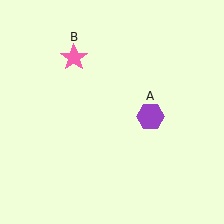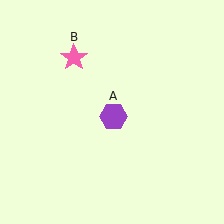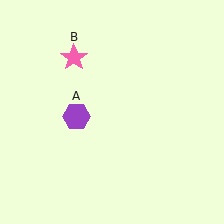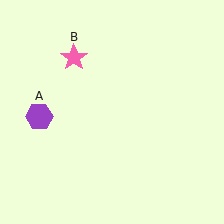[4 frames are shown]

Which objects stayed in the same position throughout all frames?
Pink star (object B) remained stationary.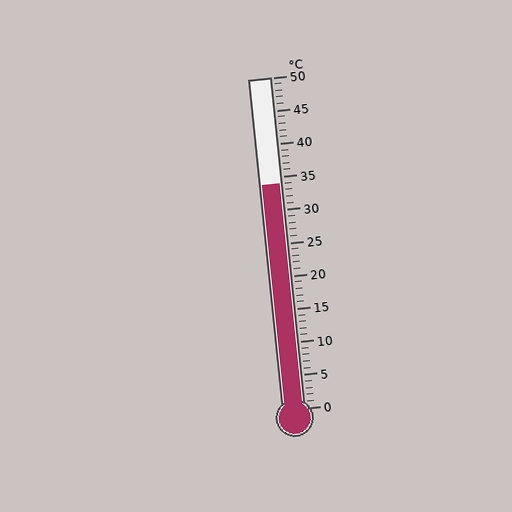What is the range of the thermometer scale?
The thermometer scale ranges from 0°C to 50°C.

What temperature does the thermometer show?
The thermometer shows approximately 34°C.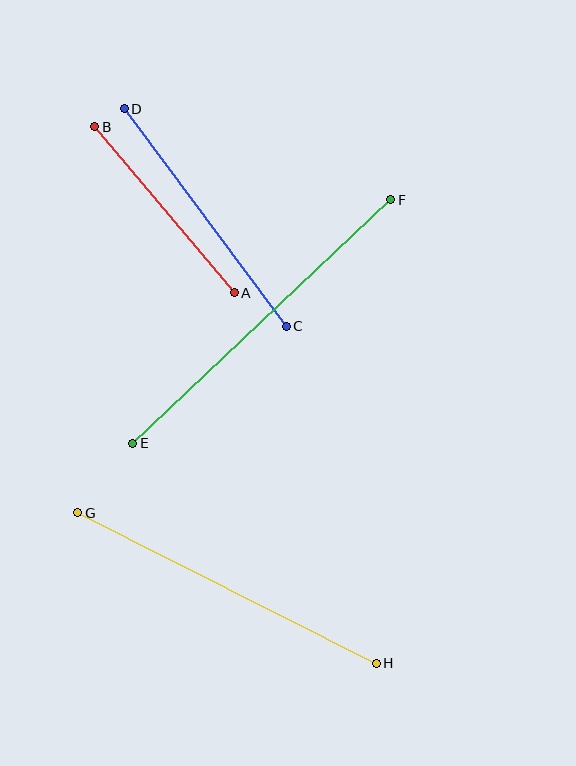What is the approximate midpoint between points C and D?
The midpoint is at approximately (205, 218) pixels.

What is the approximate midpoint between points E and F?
The midpoint is at approximately (262, 321) pixels.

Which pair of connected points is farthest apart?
Points E and F are farthest apart.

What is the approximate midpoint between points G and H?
The midpoint is at approximately (227, 588) pixels.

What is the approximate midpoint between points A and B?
The midpoint is at approximately (164, 210) pixels.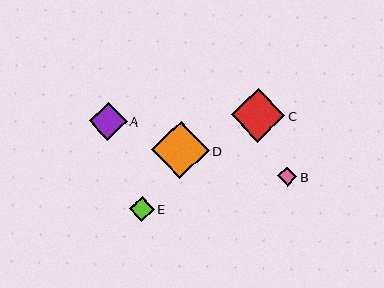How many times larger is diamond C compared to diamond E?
Diamond C is approximately 2.1 times the size of diamond E.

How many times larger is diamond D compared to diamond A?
Diamond D is approximately 1.5 times the size of diamond A.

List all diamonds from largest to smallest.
From largest to smallest: D, C, A, E, B.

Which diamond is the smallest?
Diamond B is the smallest with a size of approximately 19 pixels.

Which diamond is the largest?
Diamond D is the largest with a size of approximately 58 pixels.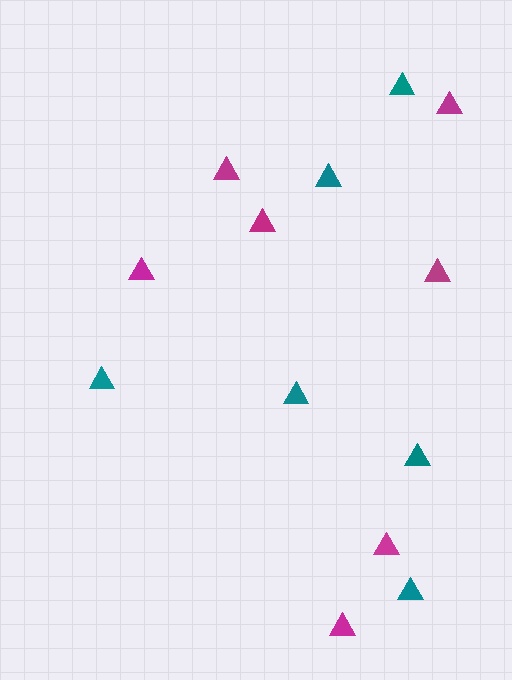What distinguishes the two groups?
There are 2 groups: one group of magenta triangles (7) and one group of teal triangles (6).